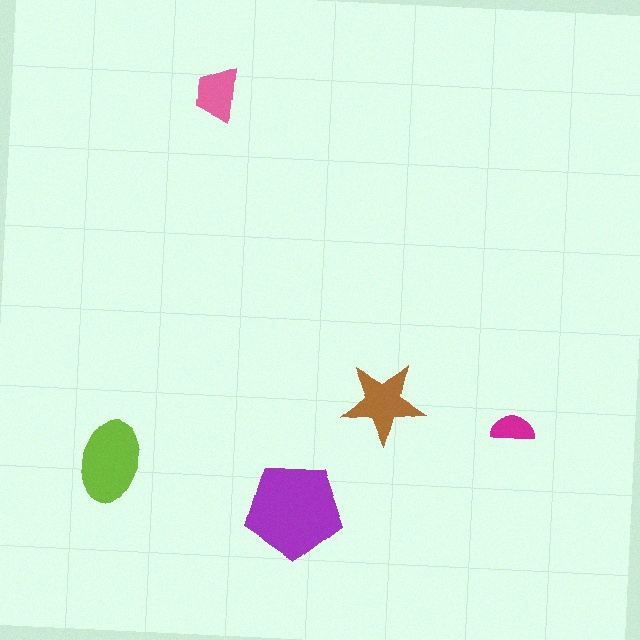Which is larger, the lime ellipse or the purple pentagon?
The purple pentagon.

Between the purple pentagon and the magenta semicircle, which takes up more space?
The purple pentagon.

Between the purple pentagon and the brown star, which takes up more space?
The purple pentagon.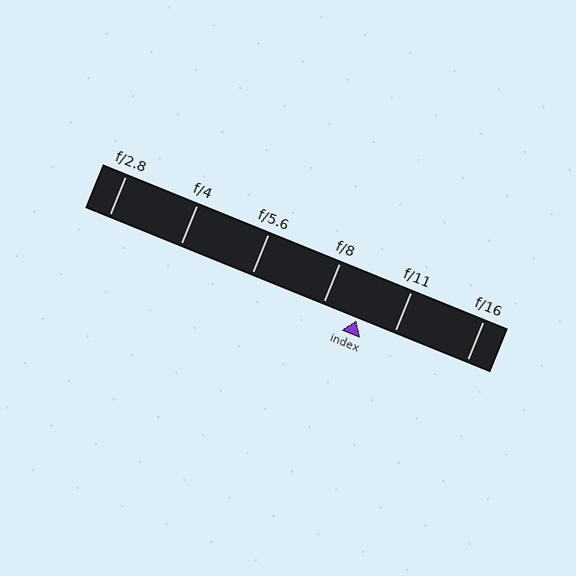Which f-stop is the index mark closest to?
The index mark is closest to f/8.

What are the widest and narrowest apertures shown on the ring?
The widest aperture shown is f/2.8 and the narrowest is f/16.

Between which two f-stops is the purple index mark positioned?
The index mark is between f/8 and f/11.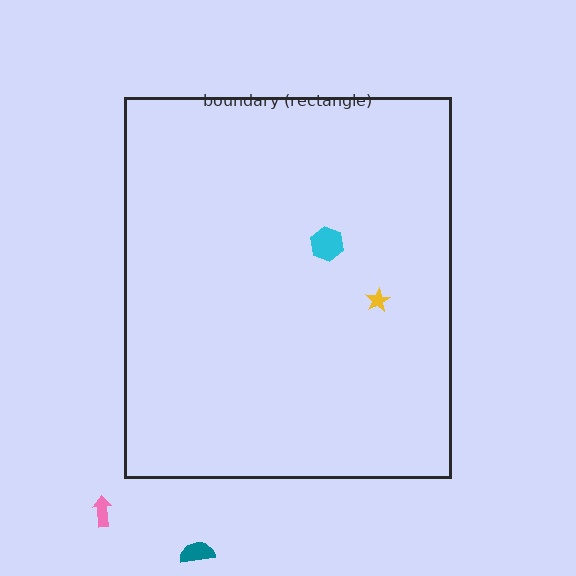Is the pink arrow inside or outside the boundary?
Outside.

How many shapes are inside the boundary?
2 inside, 2 outside.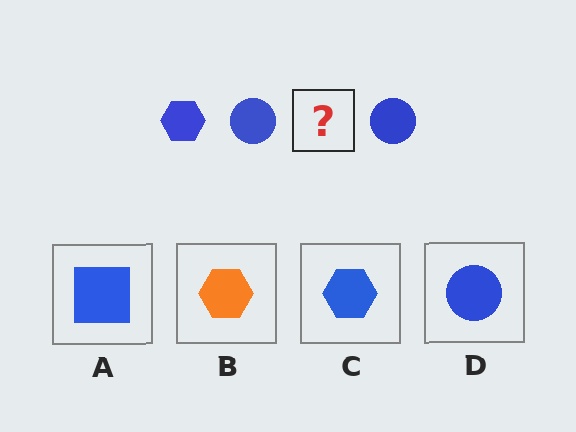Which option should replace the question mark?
Option C.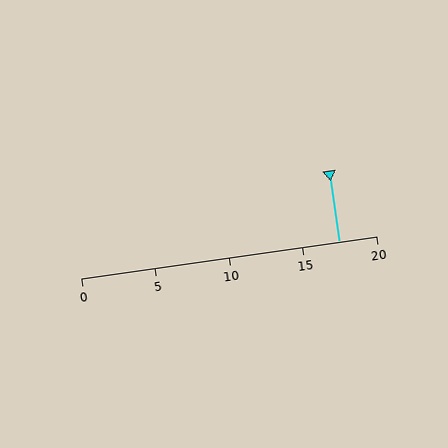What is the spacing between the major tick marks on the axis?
The major ticks are spaced 5 apart.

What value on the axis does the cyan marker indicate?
The marker indicates approximately 17.5.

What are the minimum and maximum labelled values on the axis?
The axis runs from 0 to 20.